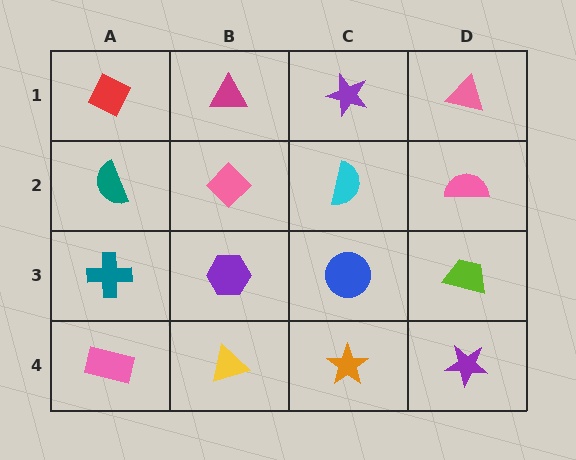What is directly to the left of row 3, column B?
A teal cross.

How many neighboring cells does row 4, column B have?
3.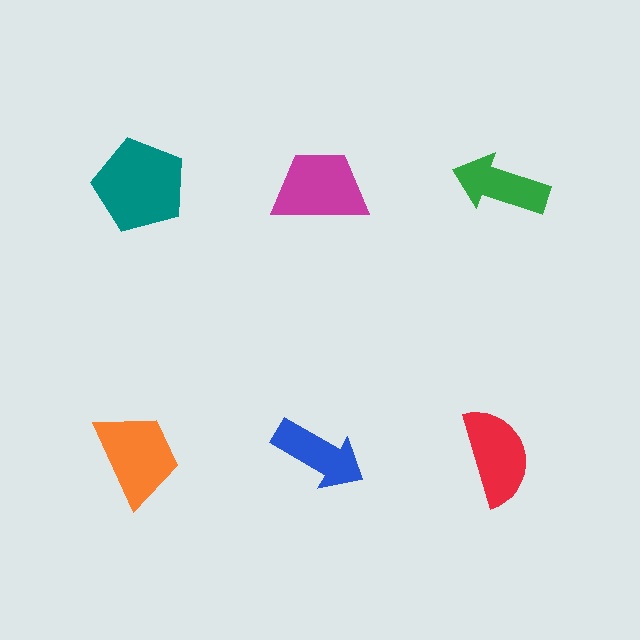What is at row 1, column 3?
A green arrow.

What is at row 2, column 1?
An orange trapezoid.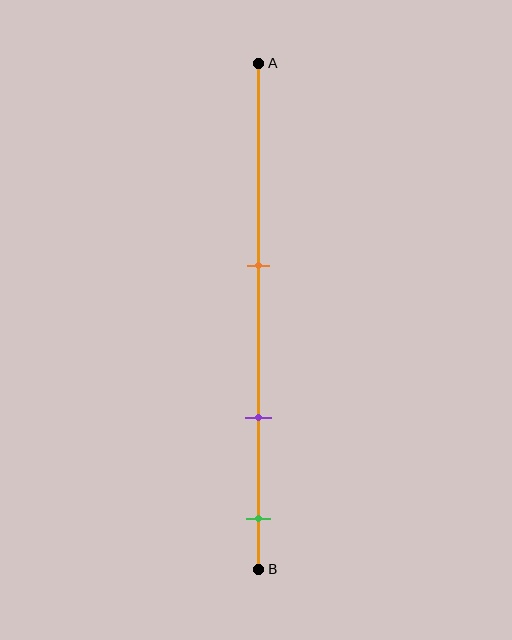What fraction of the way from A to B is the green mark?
The green mark is approximately 90% (0.9) of the way from A to B.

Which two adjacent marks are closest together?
The purple and green marks are the closest adjacent pair.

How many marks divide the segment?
There are 3 marks dividing the segment.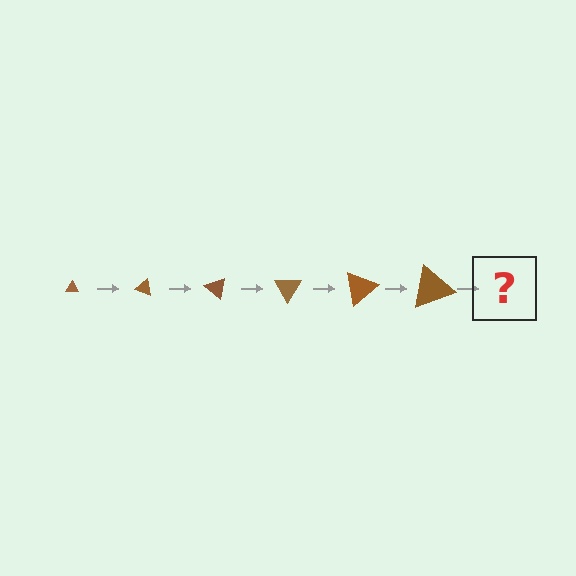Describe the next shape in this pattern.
It should be a triangle, larger than the previous one and rotated 120 degrees from the start.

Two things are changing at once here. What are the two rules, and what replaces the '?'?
The two rules are that the triangle grows larger each step and it rotates 20 degrees each step. The '?' should be a triangle, larger than the previous one and rotated 120 degrees from the start.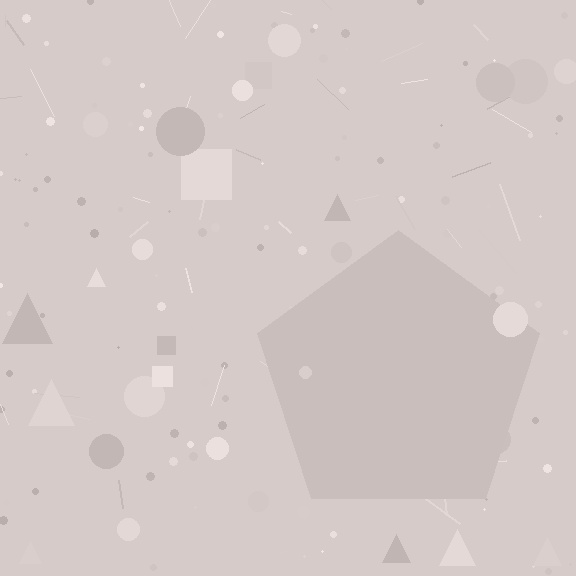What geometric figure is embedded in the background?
A pentagon is embedded in the background.